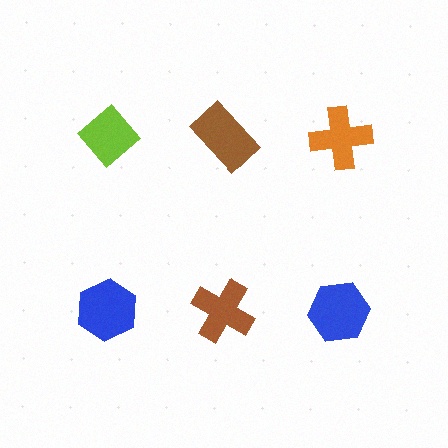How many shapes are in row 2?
3 shapes.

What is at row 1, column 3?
An orange cross.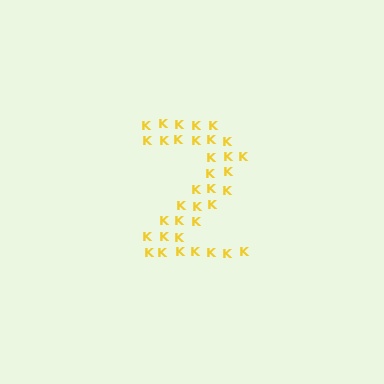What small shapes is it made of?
It is made of small letter K's.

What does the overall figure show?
The overall figure shows the digit 2.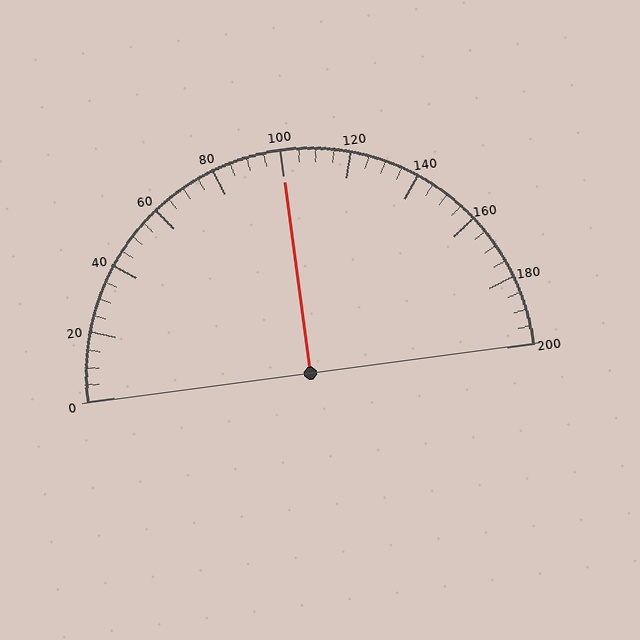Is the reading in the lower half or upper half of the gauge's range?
The reading is in the upper half of the range (0 to 200).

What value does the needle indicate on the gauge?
The needle indicates approximately 100.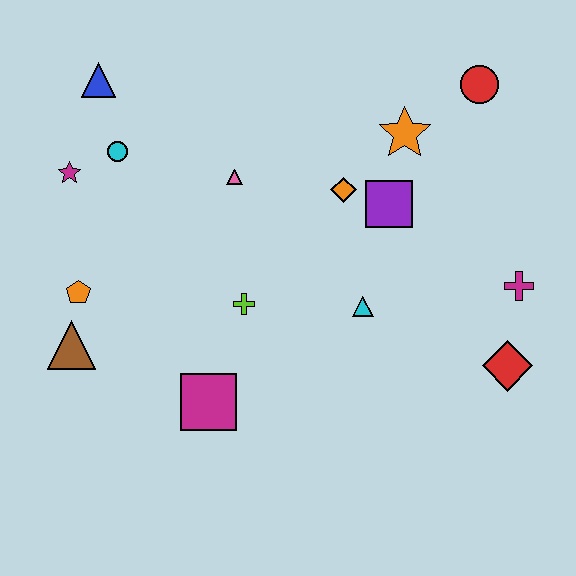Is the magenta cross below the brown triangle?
No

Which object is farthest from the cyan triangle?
The blue triangle is farthest from the cyan triangle.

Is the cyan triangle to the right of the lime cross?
Yes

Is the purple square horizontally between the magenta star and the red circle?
Yes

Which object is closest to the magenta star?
The cyan circle is closest to the magenta star.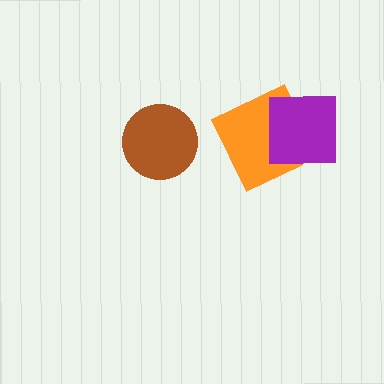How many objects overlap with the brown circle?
0 objects overlap with the brown circle.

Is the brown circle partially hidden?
No, no other shape covers it.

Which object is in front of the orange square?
The purple square is in front of the orange square.